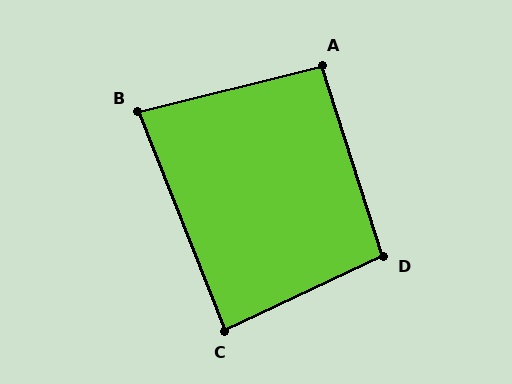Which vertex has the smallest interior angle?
B, at approximately 82 degrees.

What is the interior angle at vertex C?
Approximately 86 degrees (approximately right).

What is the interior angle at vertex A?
Approximately 94 degrees (approximately right).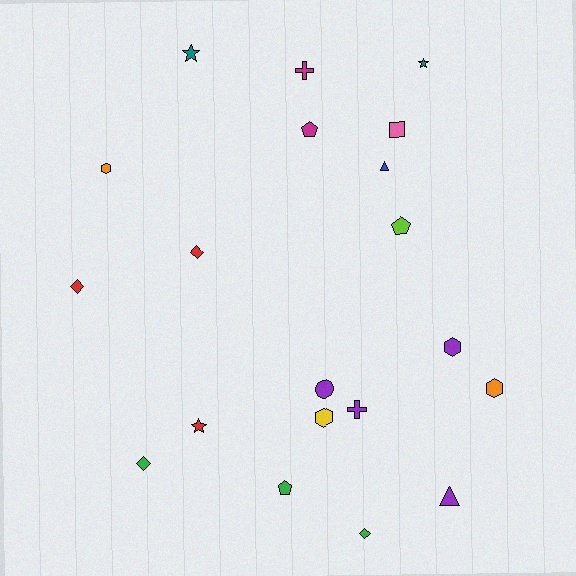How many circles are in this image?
There is 1 circle.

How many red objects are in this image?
There are 3 red objects.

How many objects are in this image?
There are 20 objects.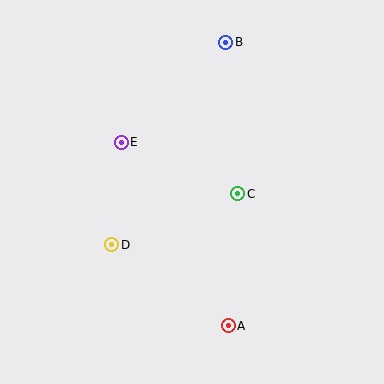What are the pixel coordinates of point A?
Point A is at (228, 326).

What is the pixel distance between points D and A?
The distance between D and A is 142 pixels.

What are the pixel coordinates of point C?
Point C is at (238, 194).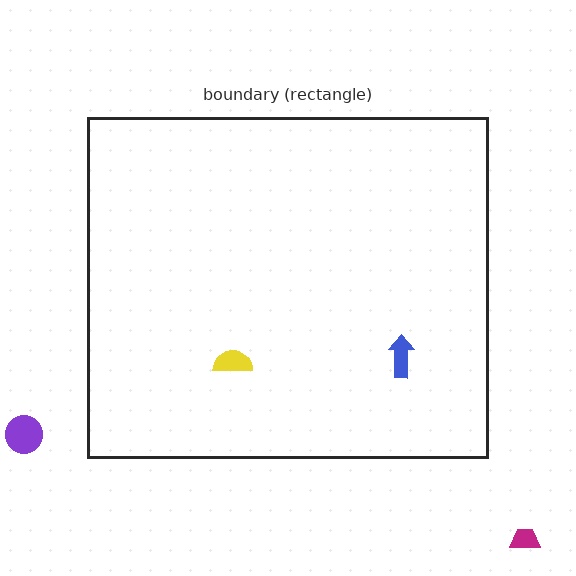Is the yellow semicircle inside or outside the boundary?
Inside.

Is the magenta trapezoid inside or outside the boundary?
Outside.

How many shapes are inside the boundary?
2 inside, 2 outside.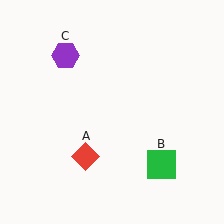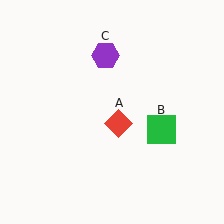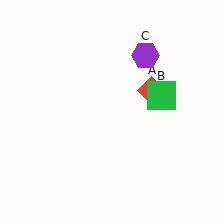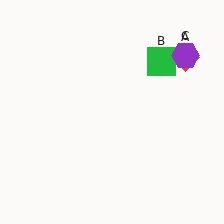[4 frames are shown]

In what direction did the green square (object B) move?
The green square (object B) moved up.